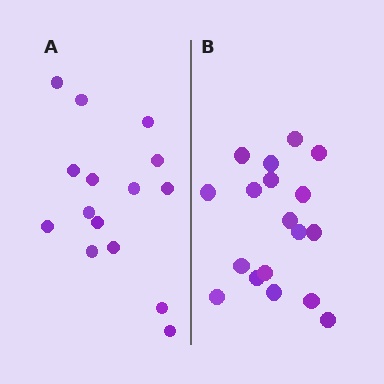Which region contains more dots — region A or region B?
Region B (the right region) has more dots.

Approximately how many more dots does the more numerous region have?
Region B has just a few more — roughly 2 or 3 more dots than region A.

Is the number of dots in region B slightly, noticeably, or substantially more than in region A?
Region B has only slightly more — the two regions are fairly close. The ratio is roughly 1.2 to 1.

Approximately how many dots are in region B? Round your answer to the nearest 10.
About 20 dots. (The exact count is 18, which rounds to 20.)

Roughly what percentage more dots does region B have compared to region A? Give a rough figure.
About 20% more.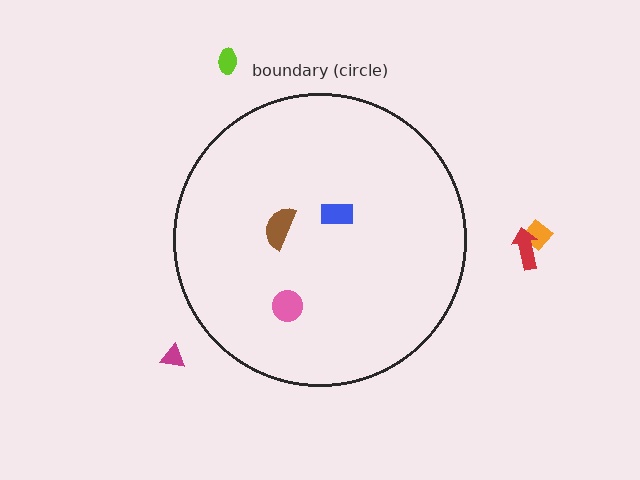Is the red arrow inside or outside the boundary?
Outside.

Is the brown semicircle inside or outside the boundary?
Inside.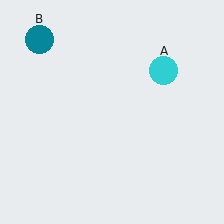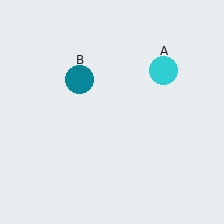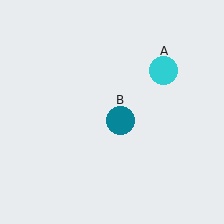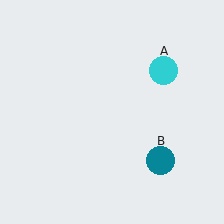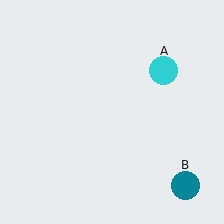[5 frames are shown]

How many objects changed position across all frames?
1 object changed position: teal circle (object B).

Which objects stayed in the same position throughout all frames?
Cyan circle (object A) remained stationary.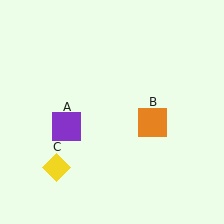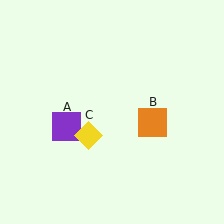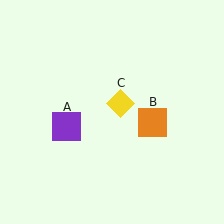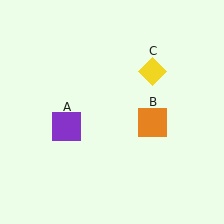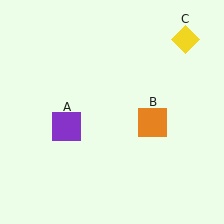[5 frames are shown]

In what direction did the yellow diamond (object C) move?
The yellow diamond (object C) moved up and to the right.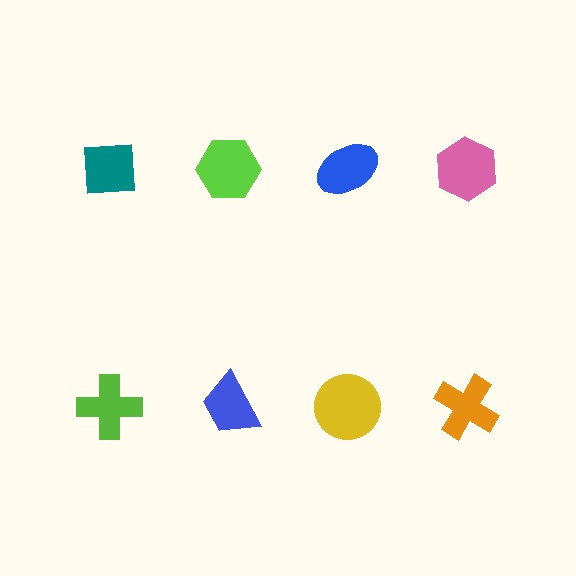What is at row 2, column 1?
A lime cross.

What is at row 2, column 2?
A blue trapezoid.